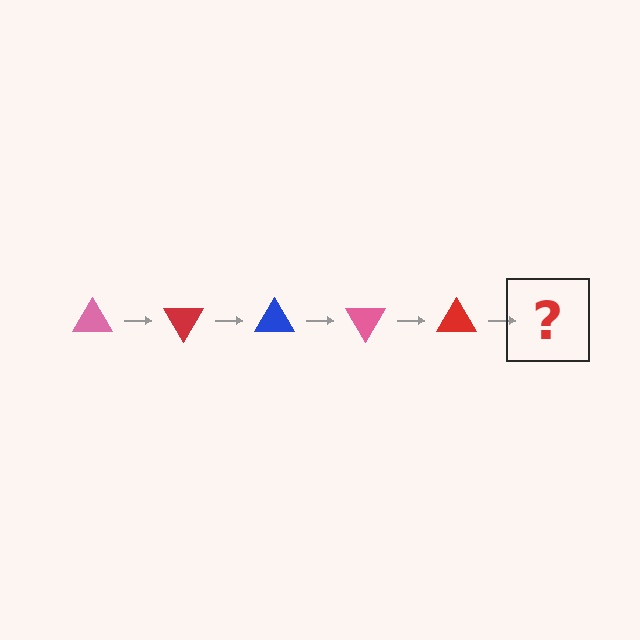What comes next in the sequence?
The next element should be a blue triangle, rotated 300 degrees from the start.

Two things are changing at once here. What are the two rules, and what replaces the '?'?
The two rules are that it rotates 60 degrees each step and the color cycles through pink, red, and blue. The '?' should be a blue triangle, rotated 300 degrees from the start.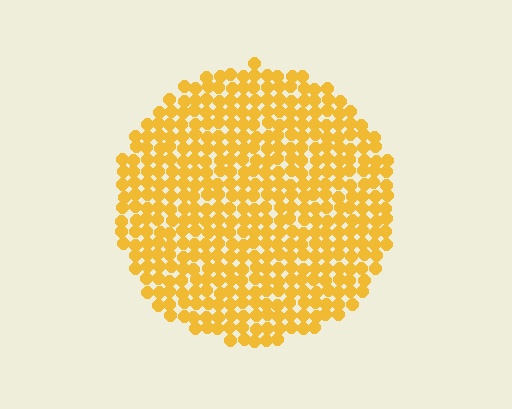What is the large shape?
The large shape is a circle.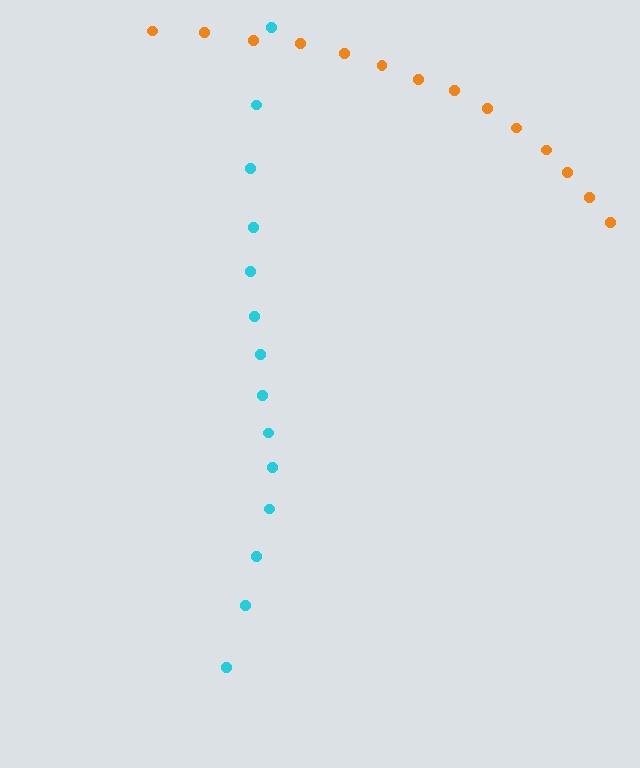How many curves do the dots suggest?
There are 2 distinct paths.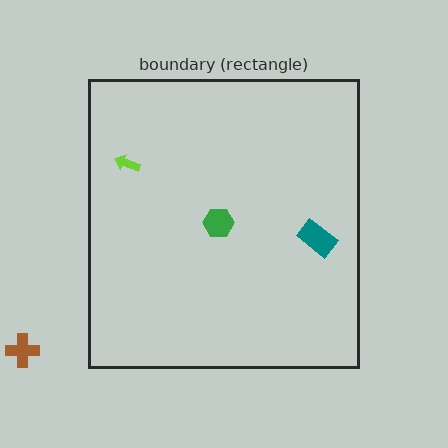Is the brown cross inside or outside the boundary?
Outside.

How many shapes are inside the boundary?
3 inside, 1 outside.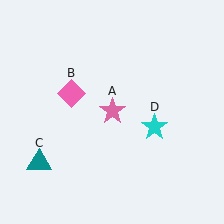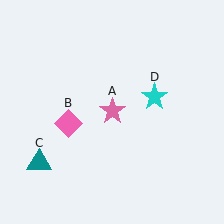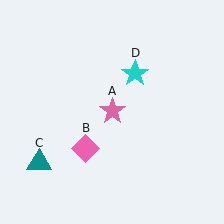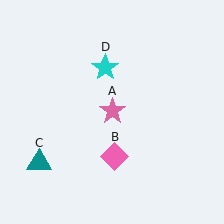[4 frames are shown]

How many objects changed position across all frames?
2 objects changed position: pink diamond (object B), cyan star (object D).